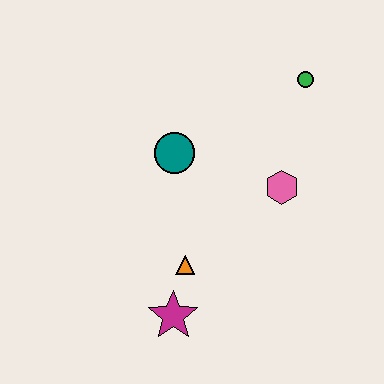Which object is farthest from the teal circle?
The magenta star is farthest from the teal circle.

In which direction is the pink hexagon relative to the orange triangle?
The pink hexagon is to the right of the orange triangle.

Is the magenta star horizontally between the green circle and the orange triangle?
No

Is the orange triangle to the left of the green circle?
Yes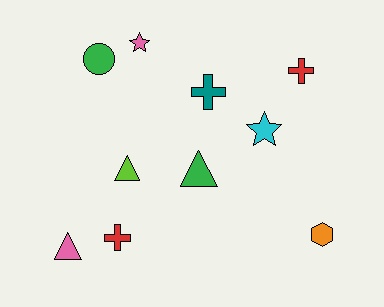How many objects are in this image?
There are 10 objects.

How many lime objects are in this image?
There is 1 lime object.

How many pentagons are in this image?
There are no pentagons.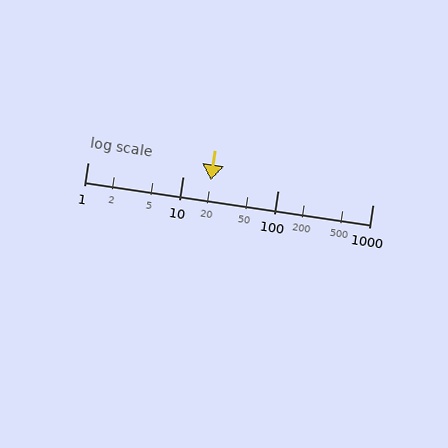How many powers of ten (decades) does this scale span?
The scale spans 3 decades, from 1 to 1000.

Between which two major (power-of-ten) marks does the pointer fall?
The pointer is between 10 and 100.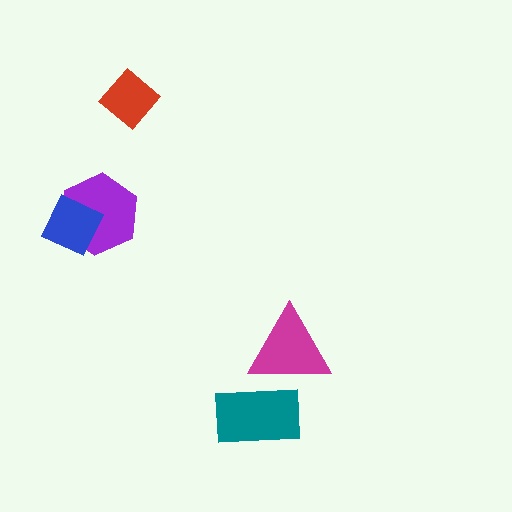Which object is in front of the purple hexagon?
The blue diamond is in front of the purple hexagon.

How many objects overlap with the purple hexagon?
1 object overlaps with the purple hexagon.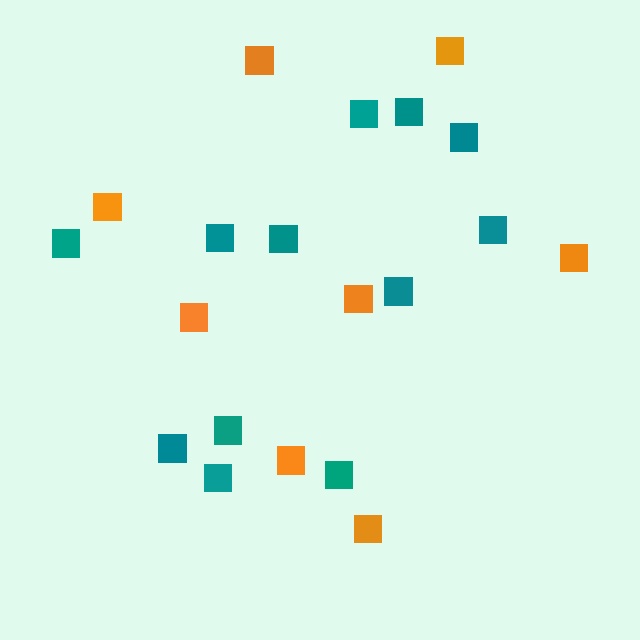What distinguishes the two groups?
There are 2 groups: one group of orange squares (8) and one group of teal squares (12).